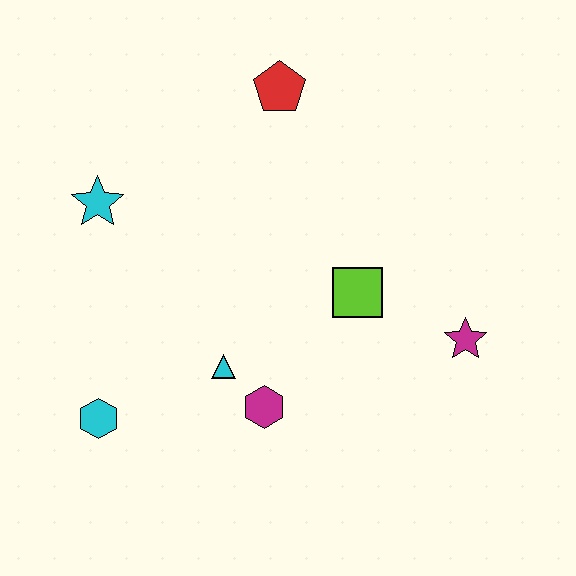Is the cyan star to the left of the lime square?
Yes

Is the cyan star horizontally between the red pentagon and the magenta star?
No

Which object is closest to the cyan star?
The cyan triangle is closest to the cyan star.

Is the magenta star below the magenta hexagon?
No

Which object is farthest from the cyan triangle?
The red pentagon is farthest from the cyan triangle.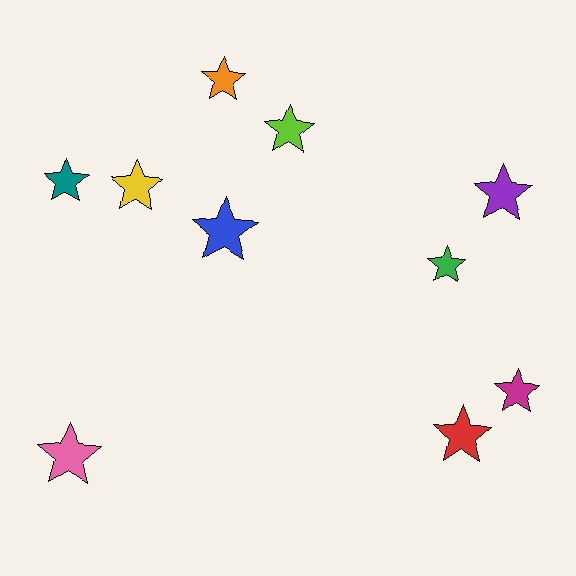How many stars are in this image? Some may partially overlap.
There are 10 stars.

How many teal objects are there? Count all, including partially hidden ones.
There is 1 teal object.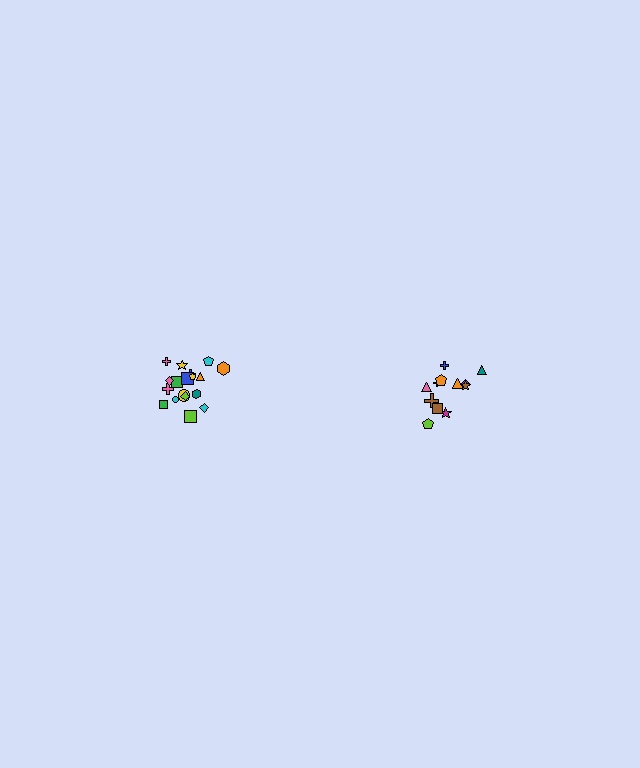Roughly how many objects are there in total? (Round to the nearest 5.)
Roughly 30 objects in total.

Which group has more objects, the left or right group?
The left group.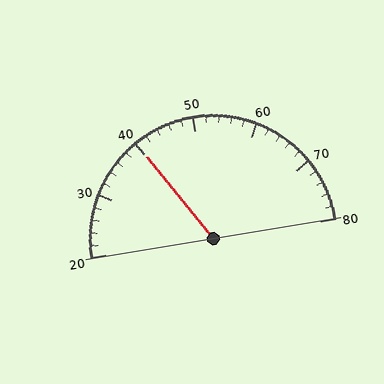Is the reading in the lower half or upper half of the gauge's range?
The reading is in the lower half of the range (20 to 80).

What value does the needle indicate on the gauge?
The needle indicates approximately 40.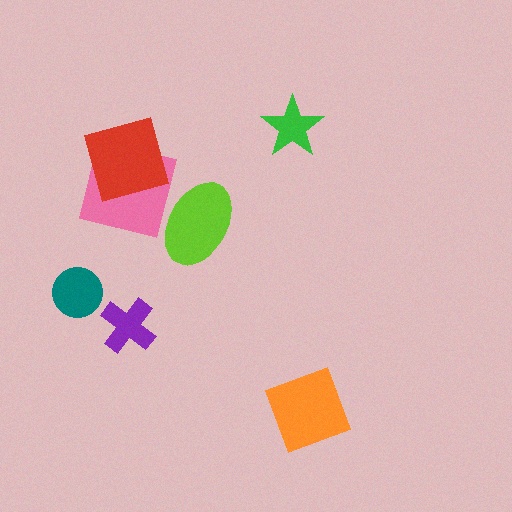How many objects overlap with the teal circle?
0 objects overlap with the teal circle.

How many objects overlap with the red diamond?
1 object overlaps with the red diamond.